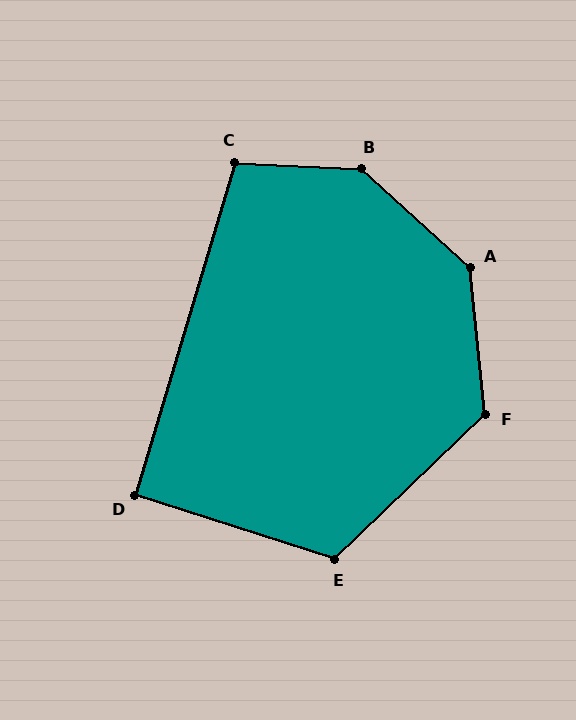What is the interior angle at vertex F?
Approximately 128 degrees (obtuse).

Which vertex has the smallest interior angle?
D, at approximately 91 degrees.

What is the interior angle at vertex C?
Approximately 104 degrees (obtuse).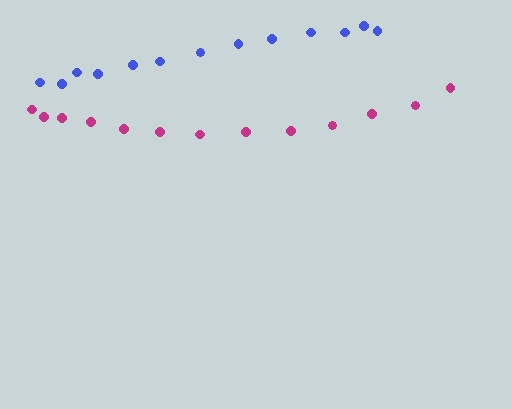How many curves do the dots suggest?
There are 2 distinct paths.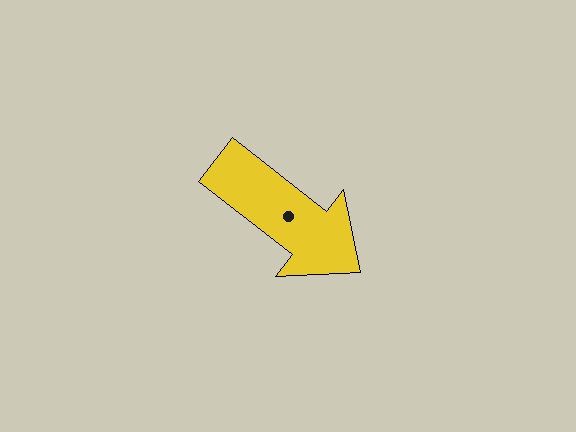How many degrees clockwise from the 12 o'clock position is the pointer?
Approximately 128 degrees.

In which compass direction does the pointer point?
Southeast.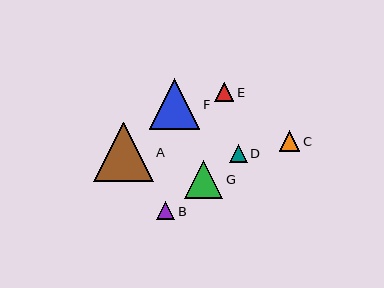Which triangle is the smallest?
Triangle D is the smallest with a size of approximately 17 pixels.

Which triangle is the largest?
Triangle A is the largest with a size of approximately 60 pixels.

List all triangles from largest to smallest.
From largest to smallest: A, F, G, C, E, B, D.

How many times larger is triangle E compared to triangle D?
Triangle E is approximately 1.1 times the size of triangle D.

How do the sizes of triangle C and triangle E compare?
Triangle C and triangle E are approximately the same size.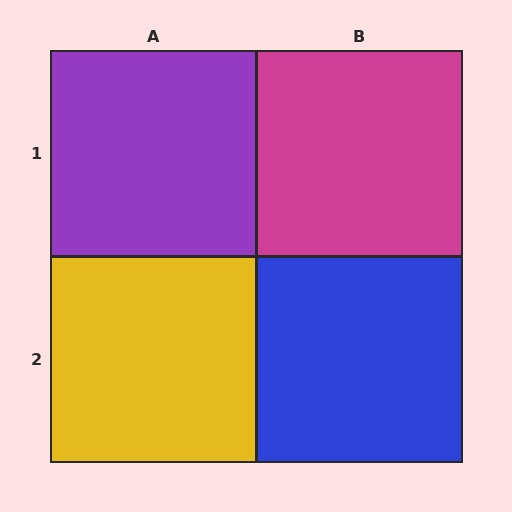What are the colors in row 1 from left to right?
Purple, magenta.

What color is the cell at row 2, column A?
Yellow.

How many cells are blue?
1 cell is blue.